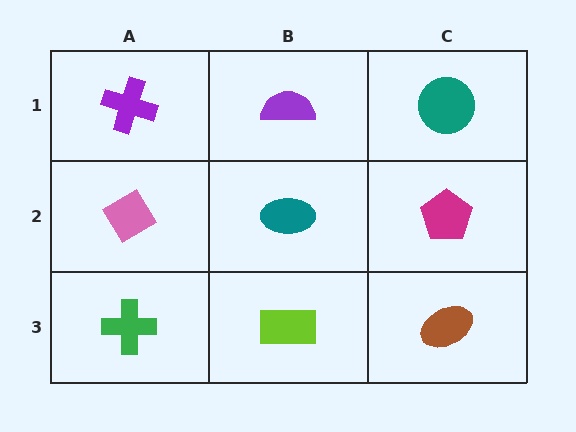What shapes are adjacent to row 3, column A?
A pink diamond (row 2, column A), a lime rectangle (row 3, column B).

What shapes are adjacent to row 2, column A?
A purple cross (row 1, column A), a green cross (row 3, column A), a teal ellipse (row 2, column B).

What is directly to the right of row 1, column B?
A teal circle.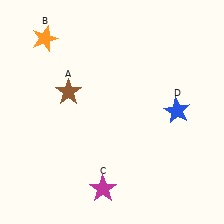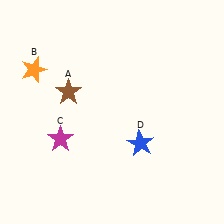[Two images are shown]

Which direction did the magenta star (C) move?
The magenta star (C) moved up.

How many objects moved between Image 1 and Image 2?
3 objects moved between the two images.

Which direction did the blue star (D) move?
The blue star (D) moved left.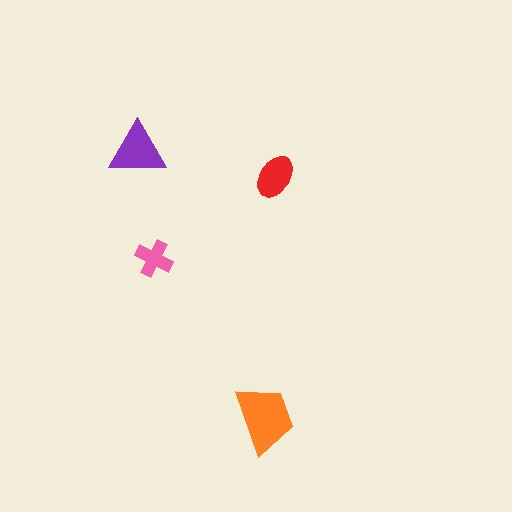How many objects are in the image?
There are 4 objects in the image.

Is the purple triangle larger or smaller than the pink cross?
Larger.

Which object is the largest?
The orange trapezoid.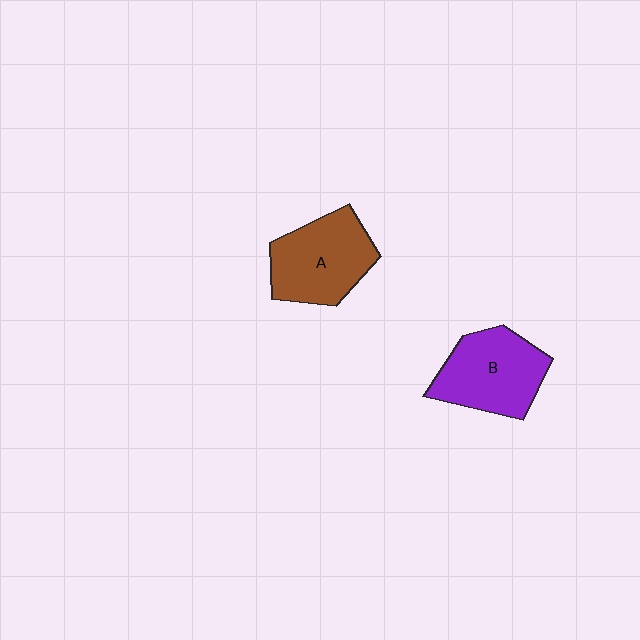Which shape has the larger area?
Shape B (purple).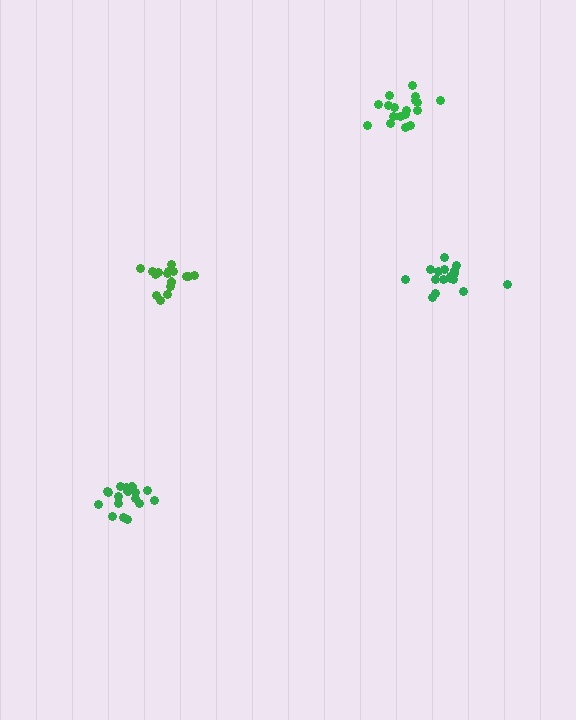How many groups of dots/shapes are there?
There are 4 groups.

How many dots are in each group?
Group 1: 16 dots, Group 2: 18 dots, Group 3: 17 dots, Group 4: 18 dots (69 total).